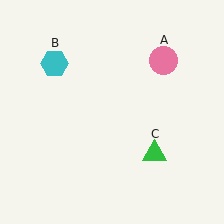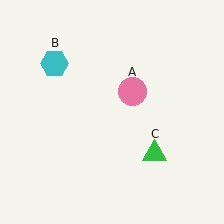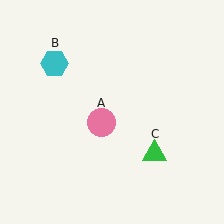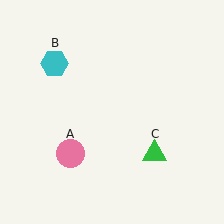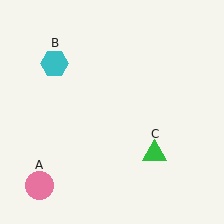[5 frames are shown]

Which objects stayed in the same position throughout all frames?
Cyan hexagon (object B) and green triangle (object C) remained stationary.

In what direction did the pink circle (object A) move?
The pink circle (object A) moved down and to the left.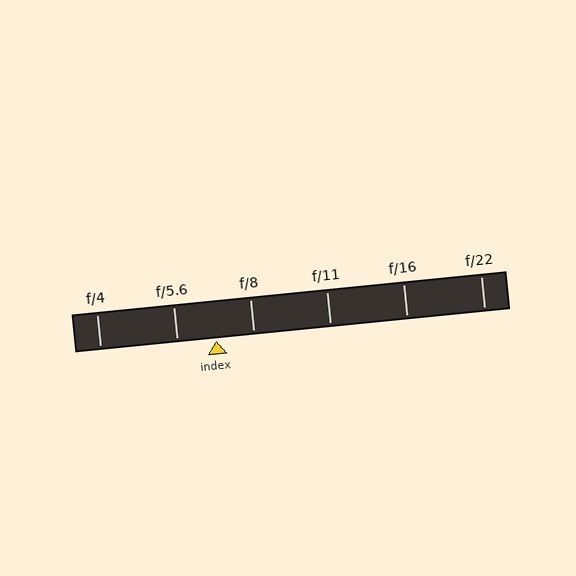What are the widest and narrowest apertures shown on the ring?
The widest aperture shown is f/4 and the narrowest is f/22.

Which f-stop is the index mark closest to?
The index mark is closest to f/8.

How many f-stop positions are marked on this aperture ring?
There are 6 f-stop positions marked.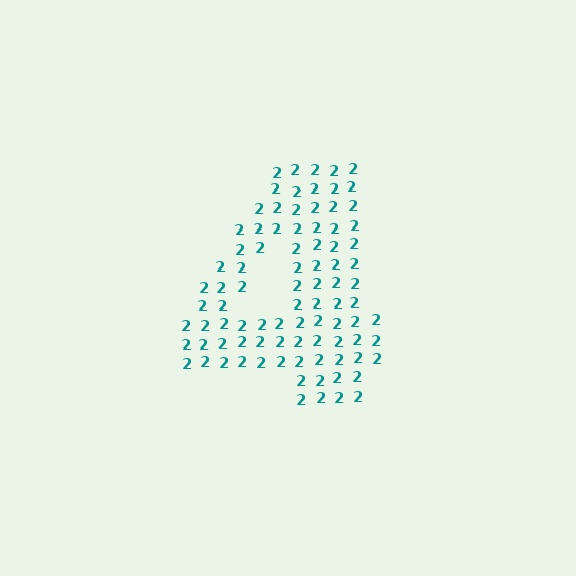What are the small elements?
The small elements are digit 2's.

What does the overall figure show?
The overall figure shows the digit 4.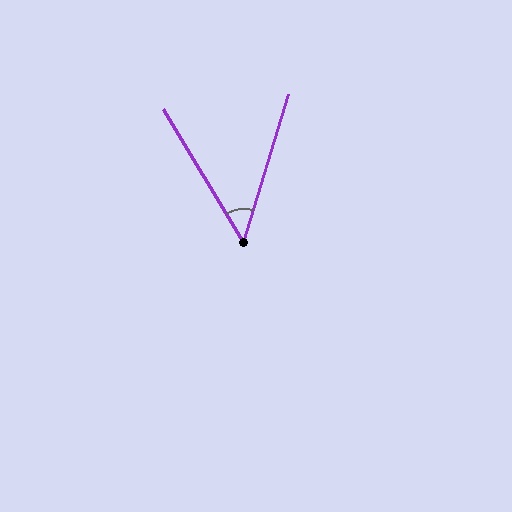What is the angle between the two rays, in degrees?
Approximately 48 degrees.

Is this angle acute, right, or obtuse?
It is acute.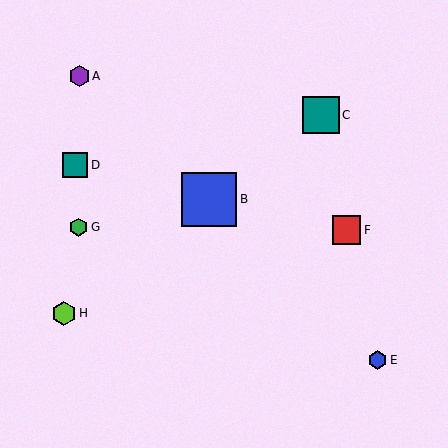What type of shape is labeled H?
Shape H is a lime hexagon.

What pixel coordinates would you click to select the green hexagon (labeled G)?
Click at (79, 227) to select the green hexagon G.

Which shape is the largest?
The blue square (labeled B) is the largest.